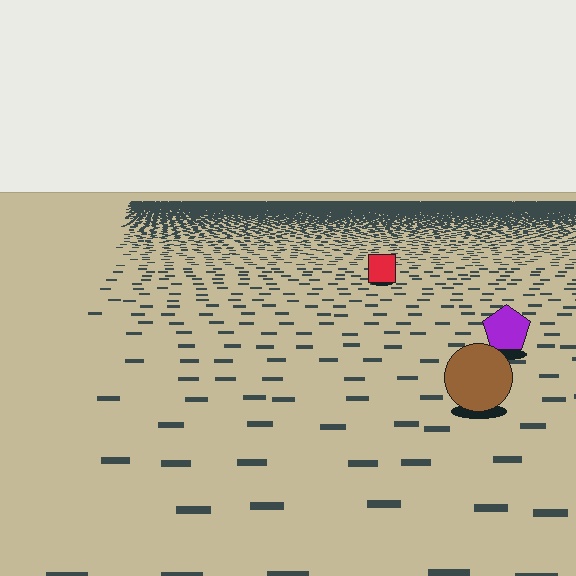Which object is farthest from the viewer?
The red square is farthest from the viewer. It appears smaller and the ground texture around it is denser.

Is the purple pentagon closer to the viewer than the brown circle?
No. The brown circle is closer — you can tell from the texture gradient: the ground texture is coarser near it.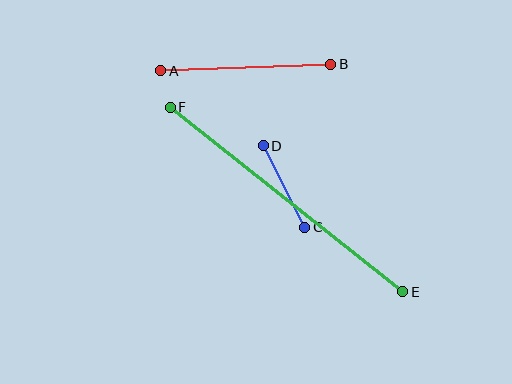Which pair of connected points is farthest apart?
Points E and F are farthest apart.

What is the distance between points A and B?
The distance is approximately 170 pixels.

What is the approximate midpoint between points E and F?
The midpoint is at approximately (286, 199) pixels.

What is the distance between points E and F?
The distance is approximately 297 pixels.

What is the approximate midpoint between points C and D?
The midpoint is at approximately (284, 186) pixels.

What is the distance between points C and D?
The distance is approximately 91 pixels.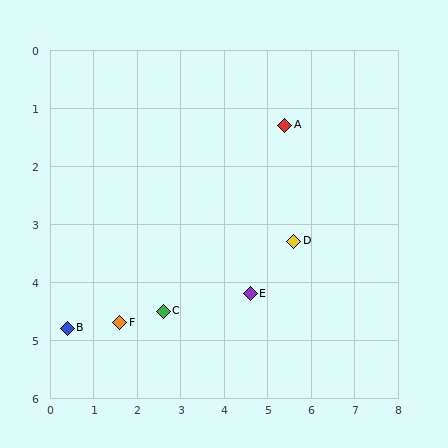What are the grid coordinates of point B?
Point B is at approximately (0.4, 4.8).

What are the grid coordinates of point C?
Point C is at approximately (2.6, 4.5).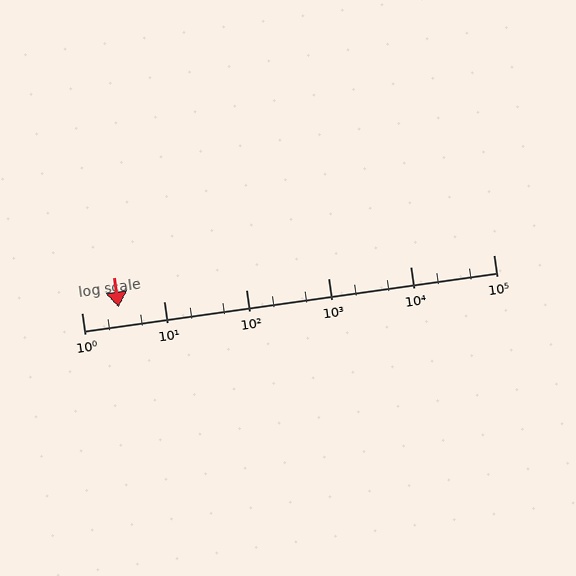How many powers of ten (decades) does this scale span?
The scale spans 5 decades, from 1 to 100000.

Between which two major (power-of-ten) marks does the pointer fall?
The pointer is between 1 and 10.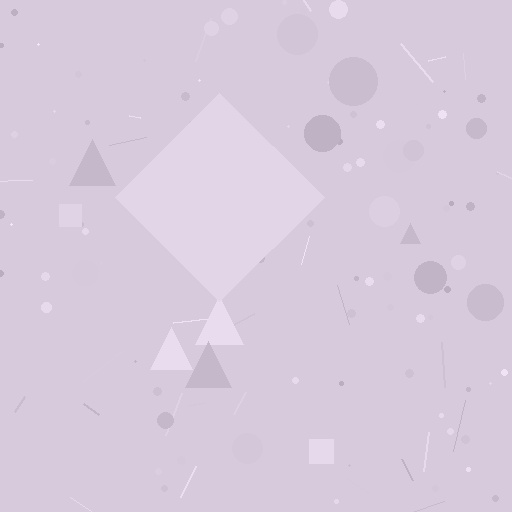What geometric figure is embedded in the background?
A diamond is embedded in the background.